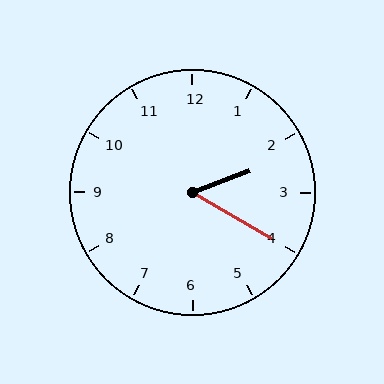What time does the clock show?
2:20.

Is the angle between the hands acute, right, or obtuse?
It is acute.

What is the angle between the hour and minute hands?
Approximately 50 degrees.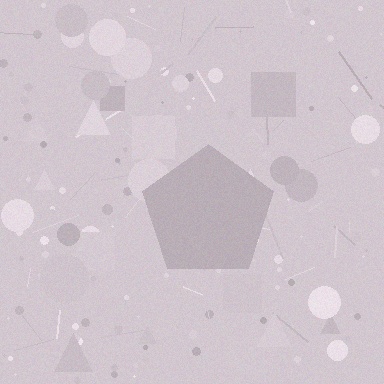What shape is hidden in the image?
A pentagon is hidden in the image.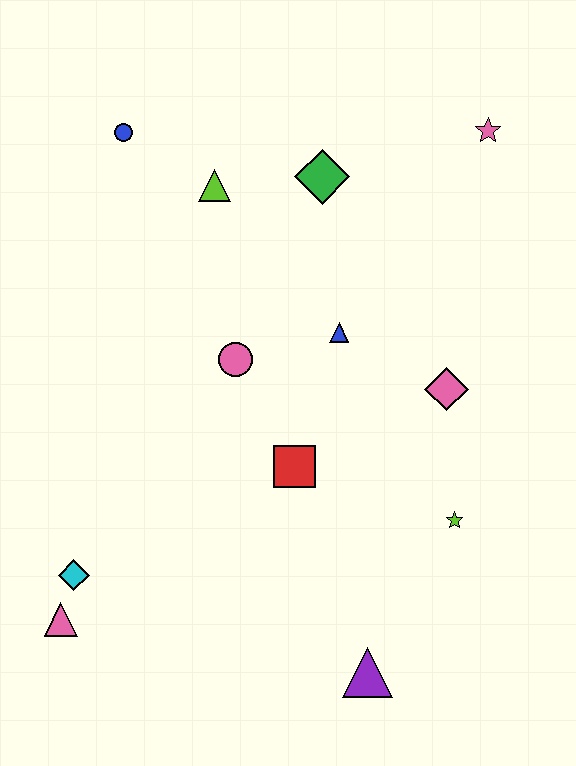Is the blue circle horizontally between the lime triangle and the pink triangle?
Yes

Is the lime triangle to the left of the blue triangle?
Yes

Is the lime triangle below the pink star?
Yes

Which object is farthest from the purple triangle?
The blue circle is farthest from the purple triangle.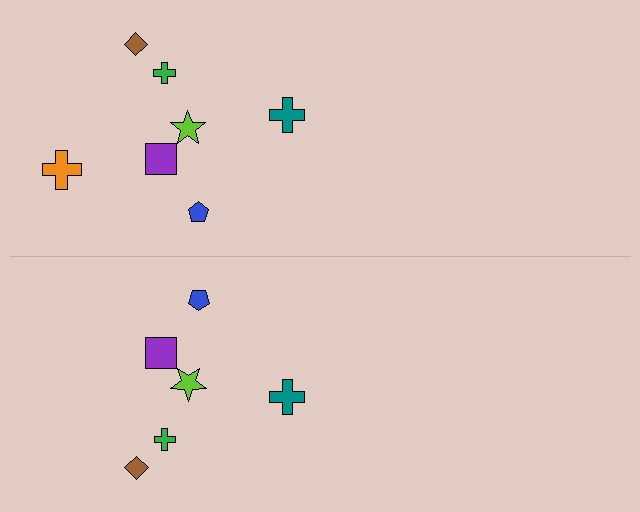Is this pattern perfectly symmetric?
No, the pattern is not perfectly symmetric. A orange cross is missing from the bottom side.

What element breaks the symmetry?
A orange cross is missing from the bottom side.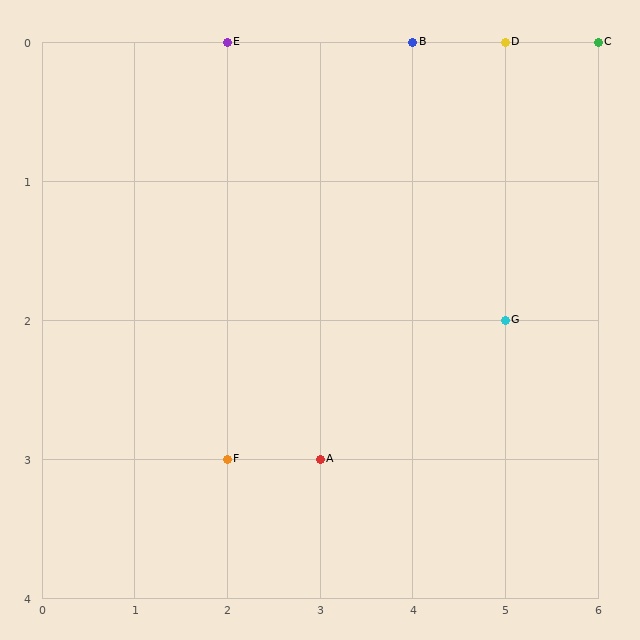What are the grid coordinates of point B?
Point B is at grid coordinates (4, 0).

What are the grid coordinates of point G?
Point G is at grid coordinates (5, 2).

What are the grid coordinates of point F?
Point F is at grid coordinates (2, 3).